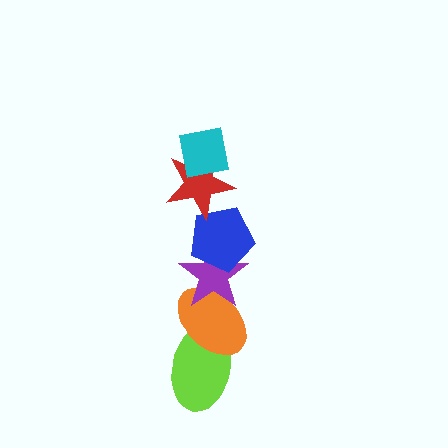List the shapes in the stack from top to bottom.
From top to bottom: the cyan square, the red star, the blue pentagon, the purple star, the orange ellipse, the lime ellipse.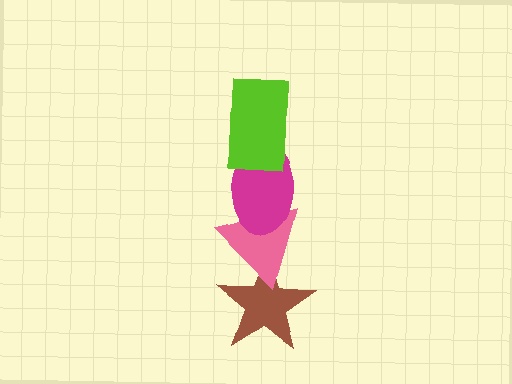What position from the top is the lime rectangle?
The lime rectangle is 1st from the top.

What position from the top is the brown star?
The brown star is 4th from the top.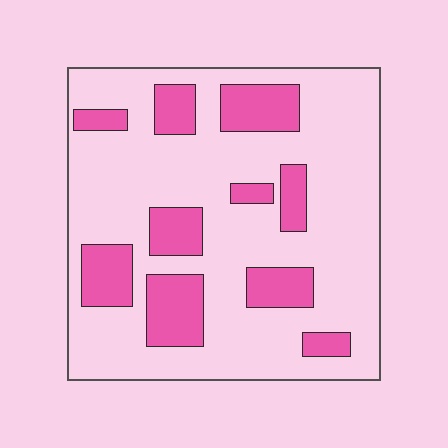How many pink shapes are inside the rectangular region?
10.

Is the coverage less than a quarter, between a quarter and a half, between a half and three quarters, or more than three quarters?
Less than a quarter.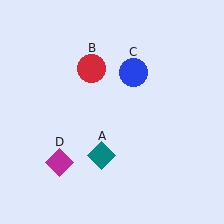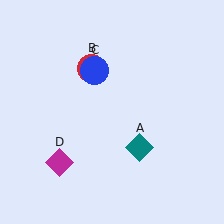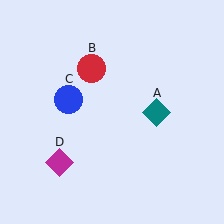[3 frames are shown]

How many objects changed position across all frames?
2 objects changed position: teal diamond (object A), blue circle (object C).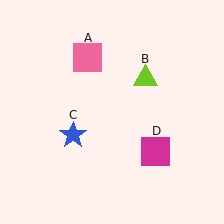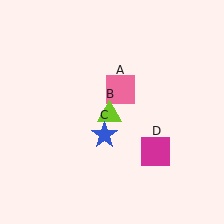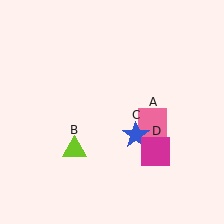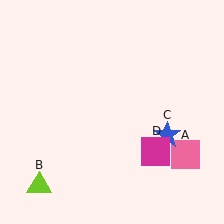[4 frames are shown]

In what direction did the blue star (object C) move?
The blue star (object C) moved right.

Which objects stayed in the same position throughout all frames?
Magenta square (object D) remained stationary.